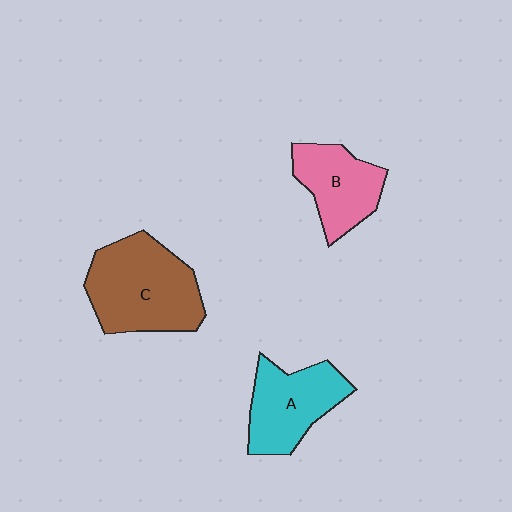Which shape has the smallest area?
Shape B (pink).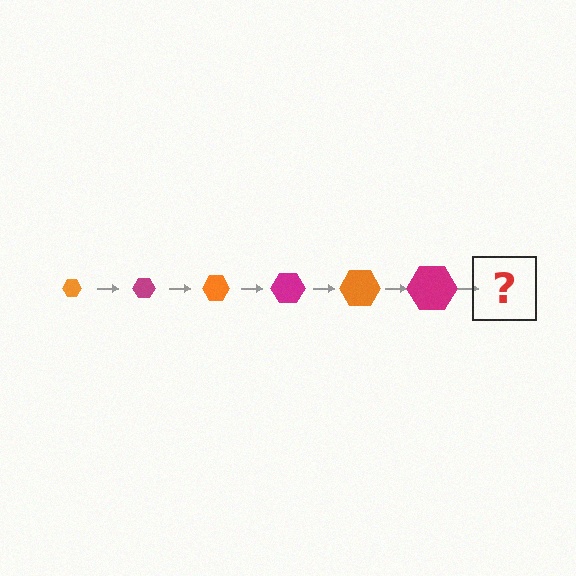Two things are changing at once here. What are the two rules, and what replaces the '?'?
The two rules are that the hexagon grows larger each step and the color cycles through orange and magenta. The '?' should be an orange hexagon, larger than the previous one.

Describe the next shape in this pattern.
It should be an orange hexagon, larger than the previous one.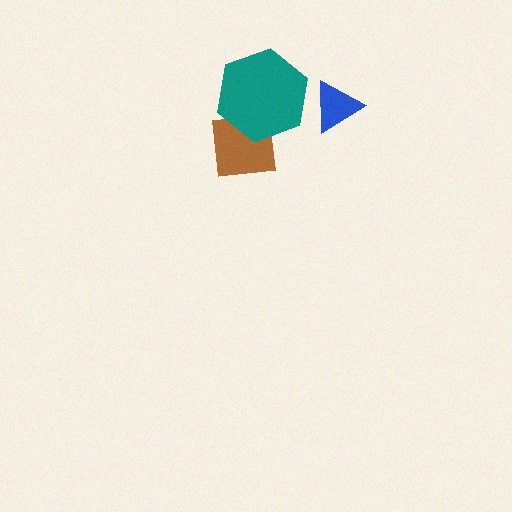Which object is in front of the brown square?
The teal hexagon is in front of the brown square.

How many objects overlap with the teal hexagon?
1 object overlaps with the teal hexagon.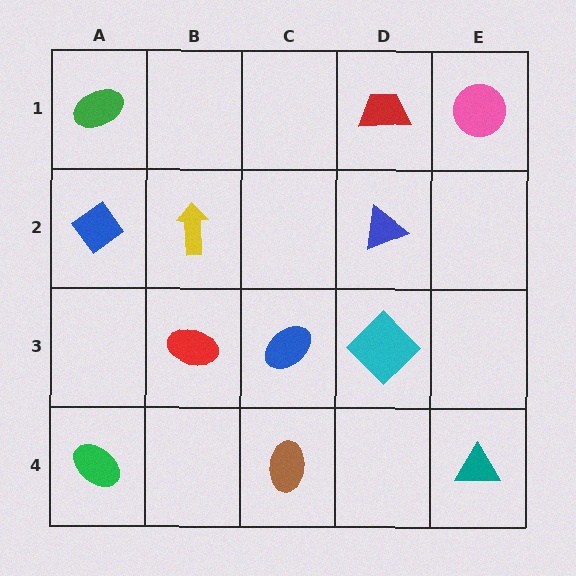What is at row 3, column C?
A blue ellipse.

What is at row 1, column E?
A pink circle.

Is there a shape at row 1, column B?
No, that cell is empty.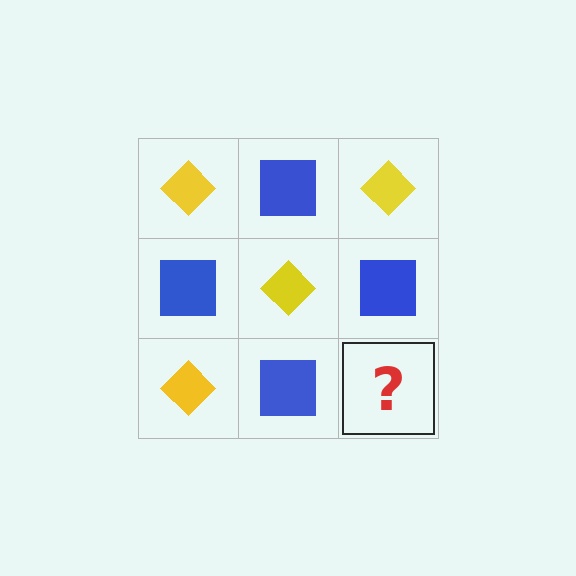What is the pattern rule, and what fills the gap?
The rule is that it alternates yellow diamond and blue square in a checkerboard pattern. The gap should be filled with a yellow diamond.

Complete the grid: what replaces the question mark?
The question mark should be replaced with a yellow diamond.